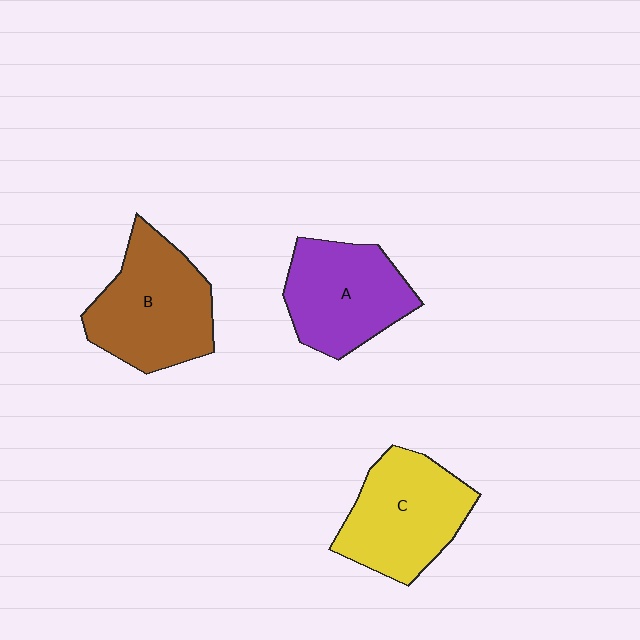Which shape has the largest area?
Shape B (brown).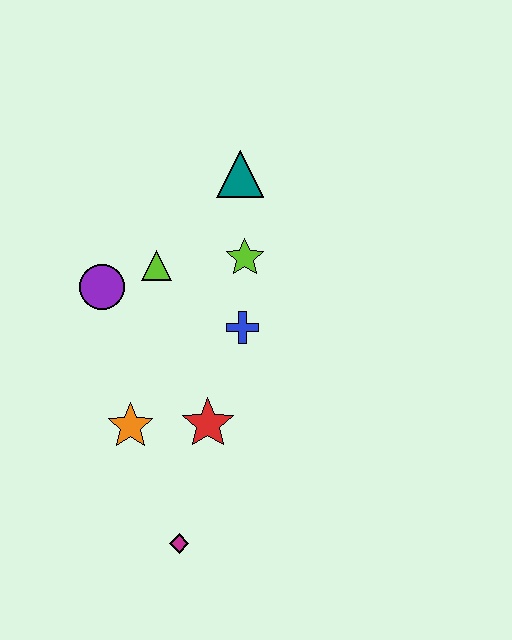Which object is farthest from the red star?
The teal triangle is farthest from the red star.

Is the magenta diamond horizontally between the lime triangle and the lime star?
Yes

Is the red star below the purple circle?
Yes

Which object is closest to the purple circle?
The lime triangle is closest to the purple circle.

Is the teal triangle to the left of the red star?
No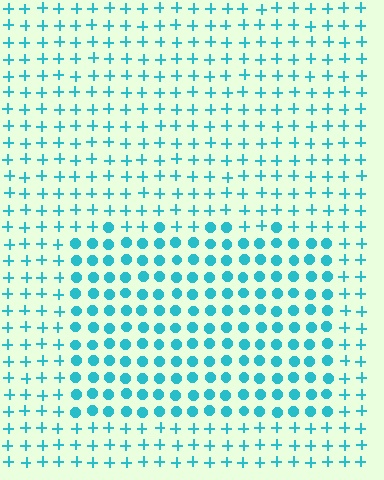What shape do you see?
I see a rectangle.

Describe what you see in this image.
The image is filled with small cyan elements arranged in a uniform grid. A rectangle-shaped region contains circles, while the surrounding area contains plus signs. The boundary is defined purely by the change in element shape.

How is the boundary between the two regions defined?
The boundary is defined by a change in element shape: circles inside vs. plus signs outside. All elements share the same color and spacing.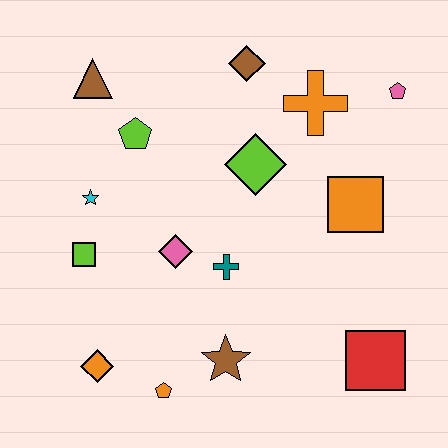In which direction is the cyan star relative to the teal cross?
The cyan star is to the left of the teal cross.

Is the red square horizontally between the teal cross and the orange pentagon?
No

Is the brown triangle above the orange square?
Yes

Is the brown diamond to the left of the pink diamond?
No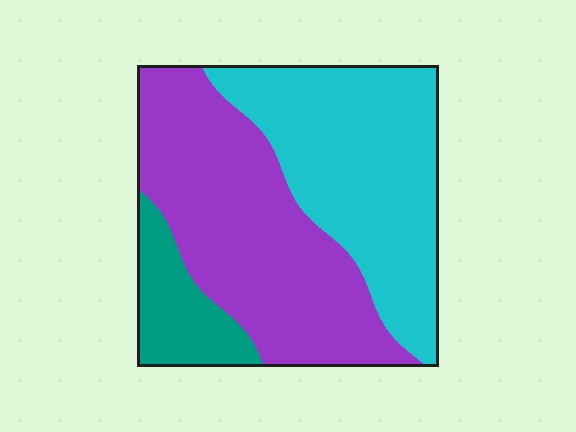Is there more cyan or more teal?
Cyan.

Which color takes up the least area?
Teal, at roughly 15%.